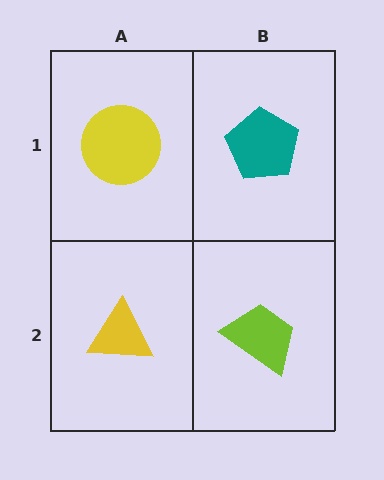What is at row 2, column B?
A lime trapezoid.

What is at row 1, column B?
A teal pentagon.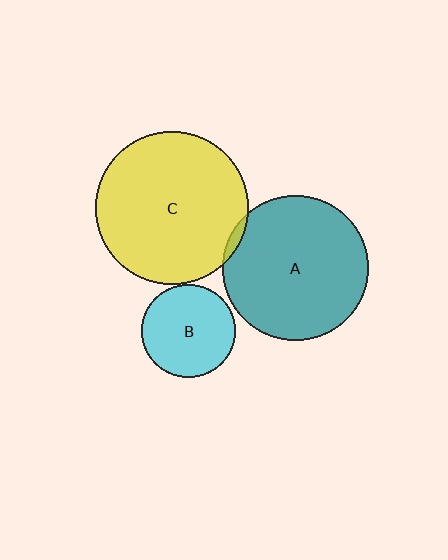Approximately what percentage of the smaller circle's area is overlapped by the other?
Approximately 5%.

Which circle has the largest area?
Circle C (yellow).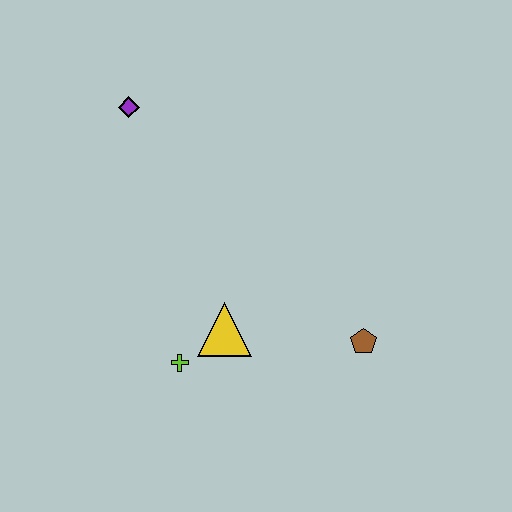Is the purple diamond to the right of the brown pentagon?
No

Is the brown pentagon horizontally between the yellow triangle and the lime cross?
No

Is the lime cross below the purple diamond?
Yes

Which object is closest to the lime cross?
The yellow triangle is closest to the lime cross.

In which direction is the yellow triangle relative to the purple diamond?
The yellow triangle is below the purple diamond.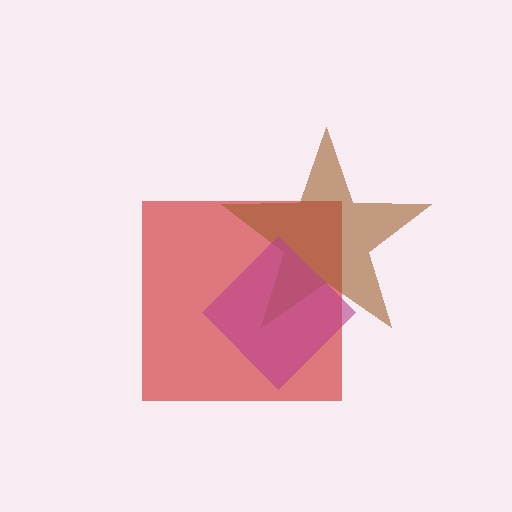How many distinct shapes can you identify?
There are 3 distinct shapes: a red square, a brown star, a magenta diamond.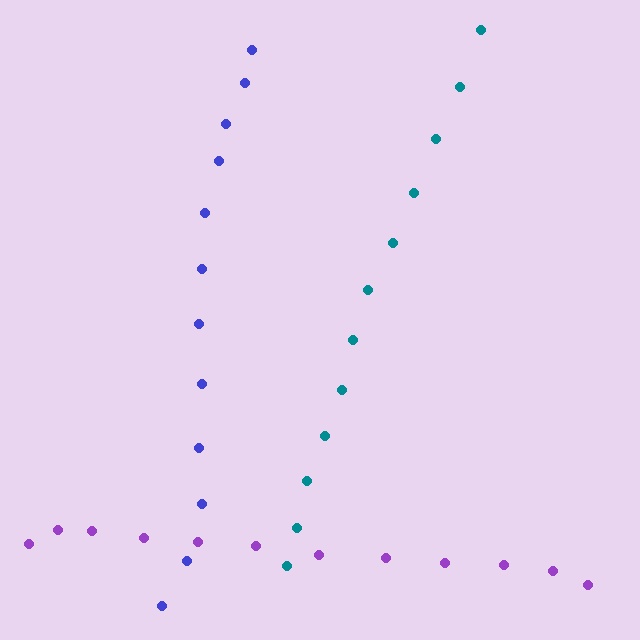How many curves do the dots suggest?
There are 3 distinct paths.